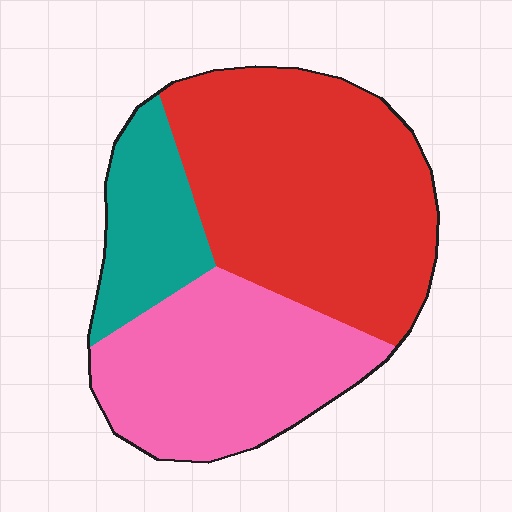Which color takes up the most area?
Red, at roughly 50%.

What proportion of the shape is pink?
Pink takes up about one third (1/3) of the shape.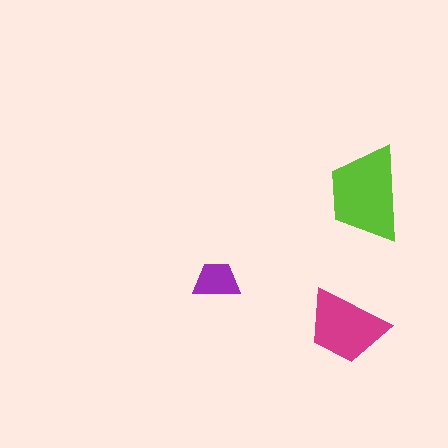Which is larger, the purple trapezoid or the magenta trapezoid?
The magenta one.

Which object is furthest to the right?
The lime trapezoid is rightmost.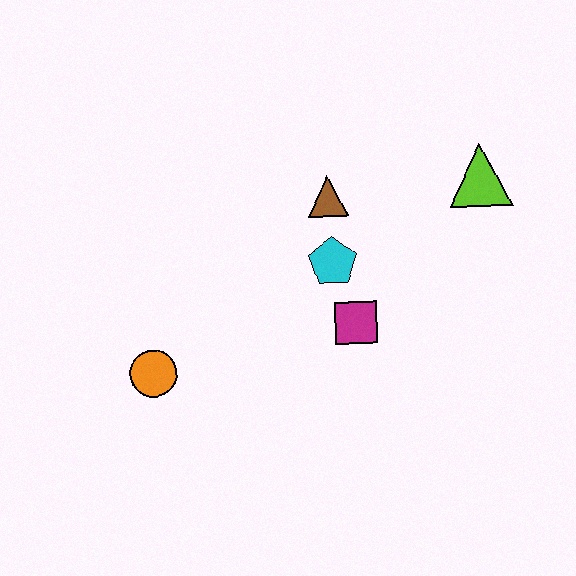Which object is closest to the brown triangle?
The cyan pentagon is closest to the brown triangle.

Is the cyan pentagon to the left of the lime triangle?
Yes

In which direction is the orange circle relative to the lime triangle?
The orange circle is to the left of the lime triangle.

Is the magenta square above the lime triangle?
No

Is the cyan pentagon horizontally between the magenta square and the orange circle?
Yes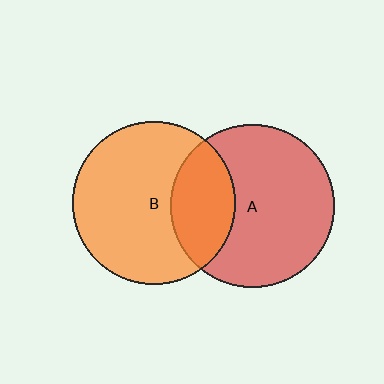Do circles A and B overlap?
Yes.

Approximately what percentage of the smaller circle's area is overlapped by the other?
Approximately 30%.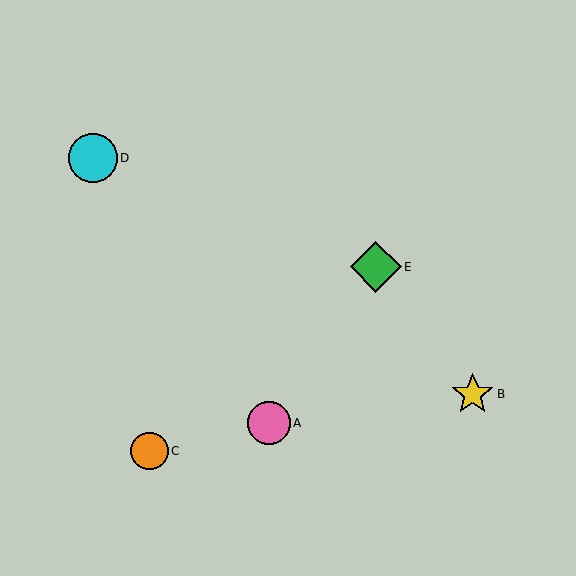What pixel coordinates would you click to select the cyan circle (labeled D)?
Click at (93, 158) to select the cyan circle D.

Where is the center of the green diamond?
The center of the green diamond is at (376, 267).